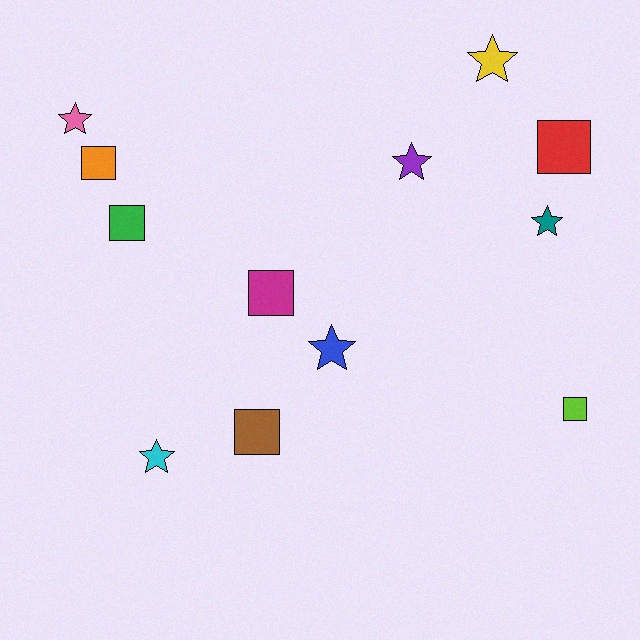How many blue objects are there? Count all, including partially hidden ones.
There is 1 blue object.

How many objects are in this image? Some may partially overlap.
There are 12 objects.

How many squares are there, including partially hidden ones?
There are 6 squares.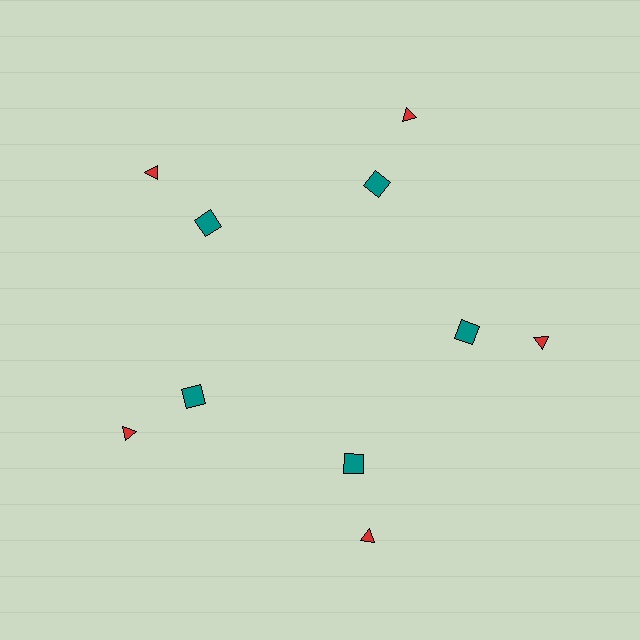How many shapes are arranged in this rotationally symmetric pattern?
There are 10 shapes, arranged in 5 groups of 2.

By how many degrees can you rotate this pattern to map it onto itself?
The pattern maps onto itself every 72 degrees of rotation.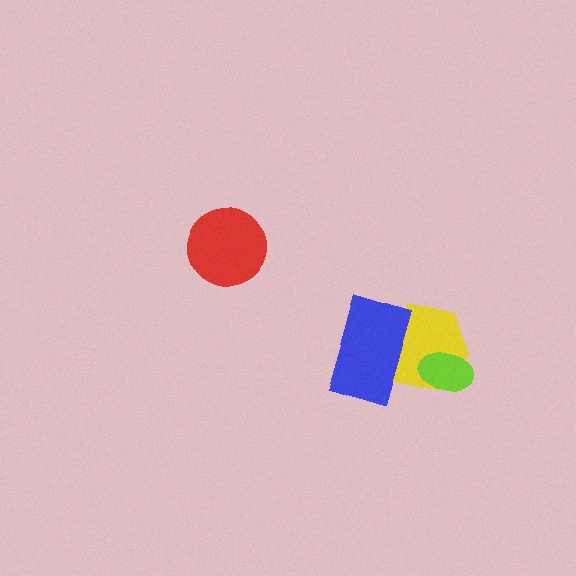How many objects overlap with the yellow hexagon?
2 objects overlap with the yellow hexagon.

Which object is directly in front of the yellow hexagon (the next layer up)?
The blue rectangle is directly in front of the yellow hexagon.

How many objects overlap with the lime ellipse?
1 object overlaps with the lime ellipse.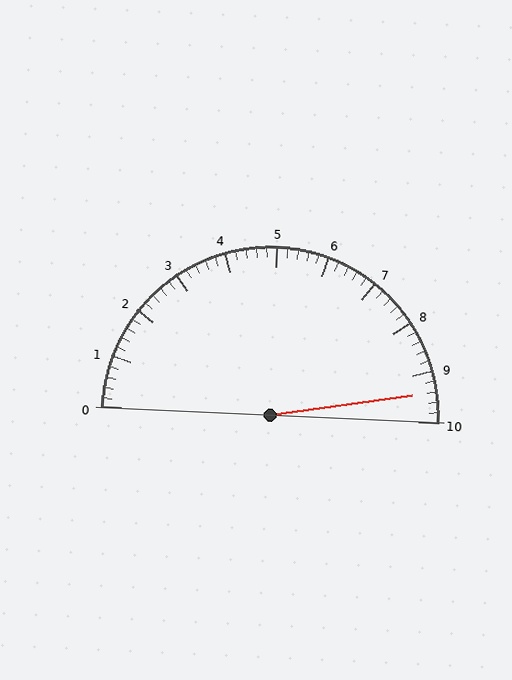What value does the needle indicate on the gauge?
The needle indicates approximately 9.4.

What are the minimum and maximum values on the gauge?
The gauge ranges from 0 to 10.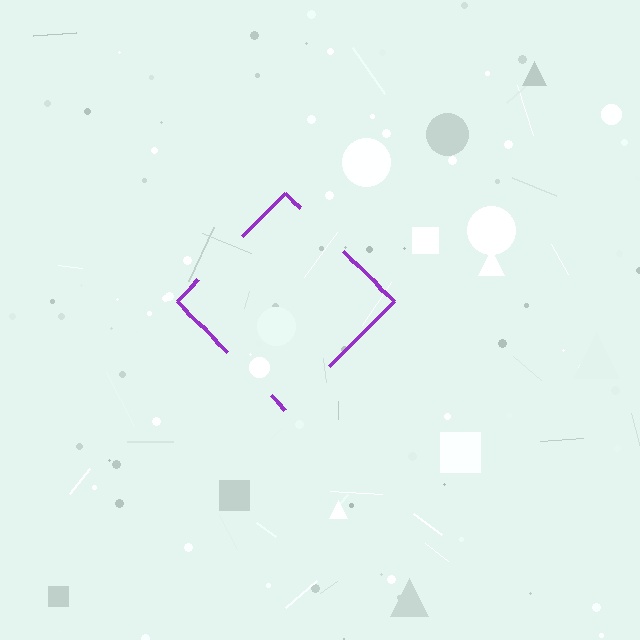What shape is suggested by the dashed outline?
The dashed outline suggests a diamond.